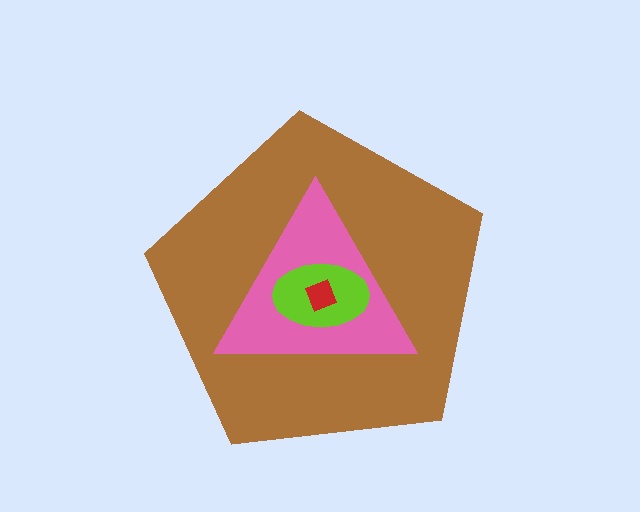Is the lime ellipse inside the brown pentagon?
Yes.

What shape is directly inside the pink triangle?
The lime ellipse.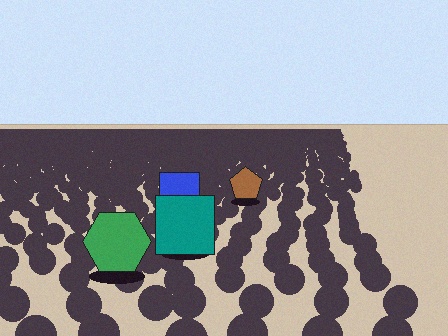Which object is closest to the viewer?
The green hexagon is closest. The texture marks near it are larger and more spread out.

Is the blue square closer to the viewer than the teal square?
No. The teal square is closer — you can tell from the texture gradient: the ground texture is coarser near it.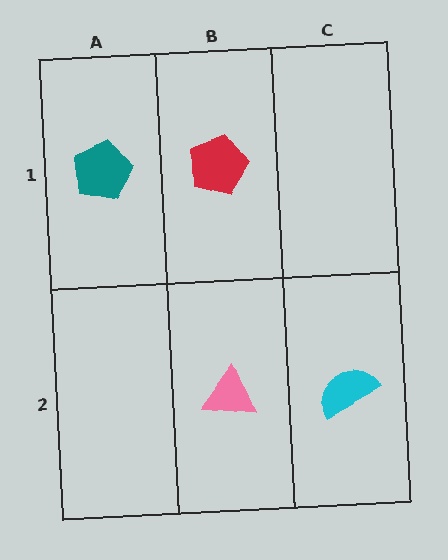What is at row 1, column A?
A teal pentagon.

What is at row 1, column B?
A red pentagon.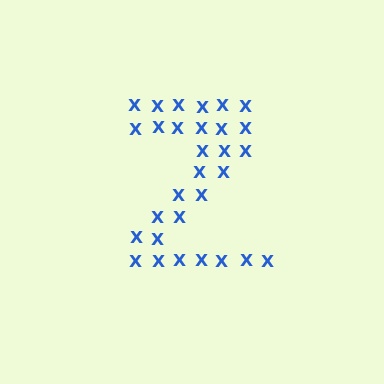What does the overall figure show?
The overall figure shows the letter Z.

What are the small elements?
The small elements are letter X's.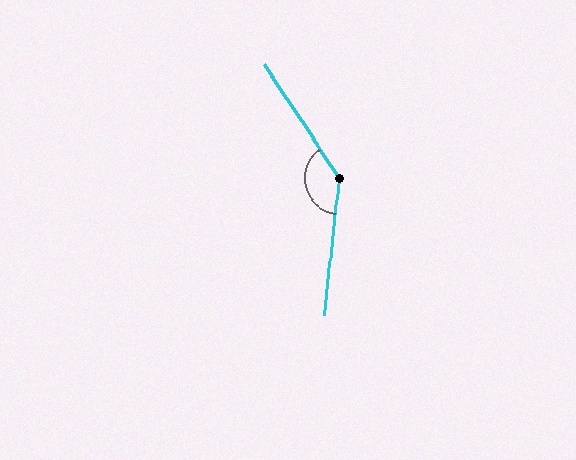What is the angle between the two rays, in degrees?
Approximately 140 degrees.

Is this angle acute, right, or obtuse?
It is obtuse.